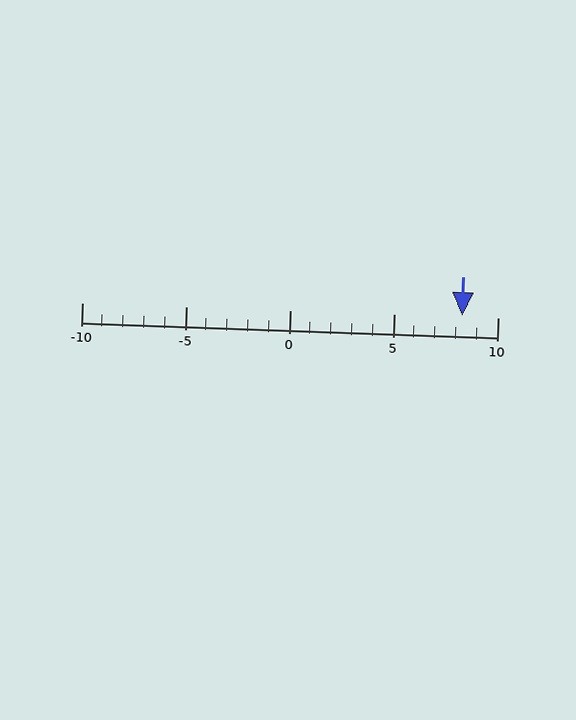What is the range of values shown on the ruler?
The ruler shows values from -10 to 10.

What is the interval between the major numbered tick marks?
The major tick marks are spaced 5 units apart.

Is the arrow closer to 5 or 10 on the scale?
The arrow is closer to 10.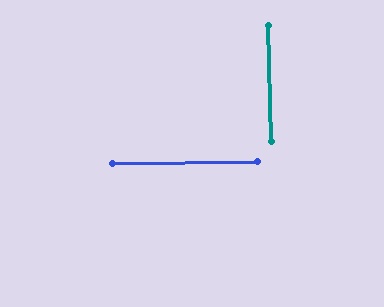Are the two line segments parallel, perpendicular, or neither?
Perpendicular — they meet at approximately 89°.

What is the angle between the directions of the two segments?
Approximately 89 degrees.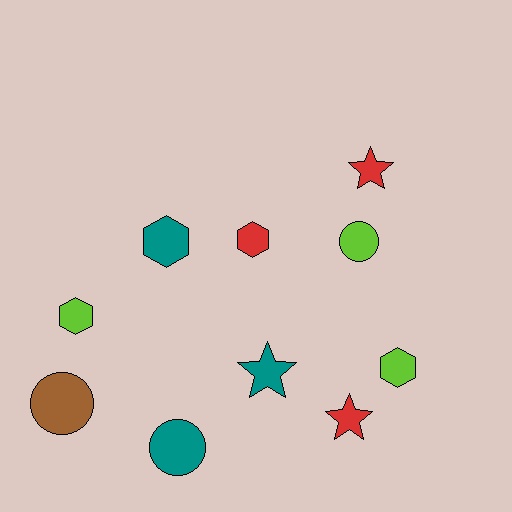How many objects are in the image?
There are 10 objects.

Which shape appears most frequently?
Hexagon, with 4 objects.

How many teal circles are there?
There is 1 teal circle.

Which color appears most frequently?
Lime, with 3 objects.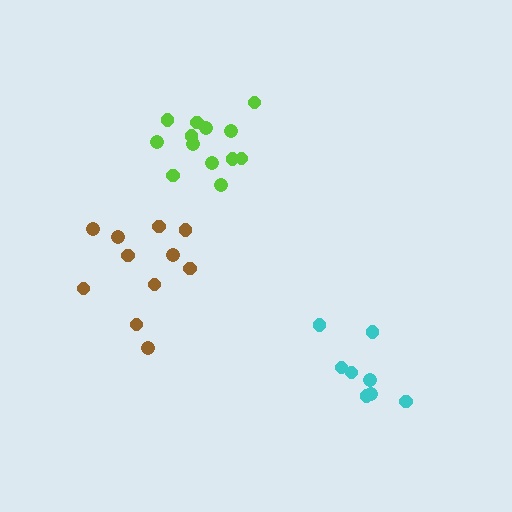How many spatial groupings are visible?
There are 3 spatial groupings.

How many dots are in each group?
Group 1: 8 dots, Group 2: 11 dots, Group 3: 13 dots (32 total).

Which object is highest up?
The lime cluster is topmost.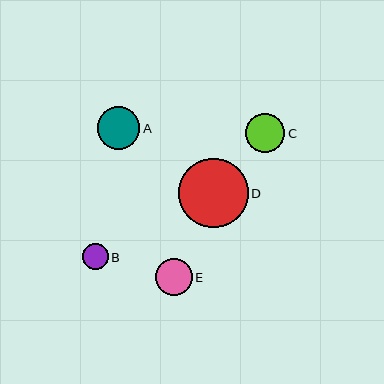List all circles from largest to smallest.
From largest to smallest: D, A, C, E, B.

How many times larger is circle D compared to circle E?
Circle D is approximately 1.9 times the size of circle E.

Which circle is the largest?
Circle D is the largest with a size of approximately 70 pixels.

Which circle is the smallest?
Circle B is the smallest with a size of approximately 26 pixels.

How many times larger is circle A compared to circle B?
Circle A is approximately 1.7 times the size of circle B.